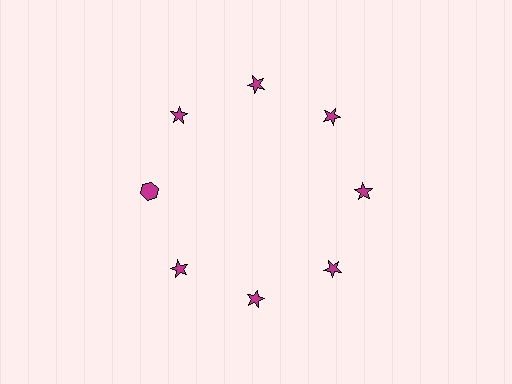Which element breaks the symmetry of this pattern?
The magenta hexagon at roughly the 9 o'clock position breaks the symmetry. All other shapes are magenta stars.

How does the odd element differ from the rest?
It has a different shape: hexagon instead of star.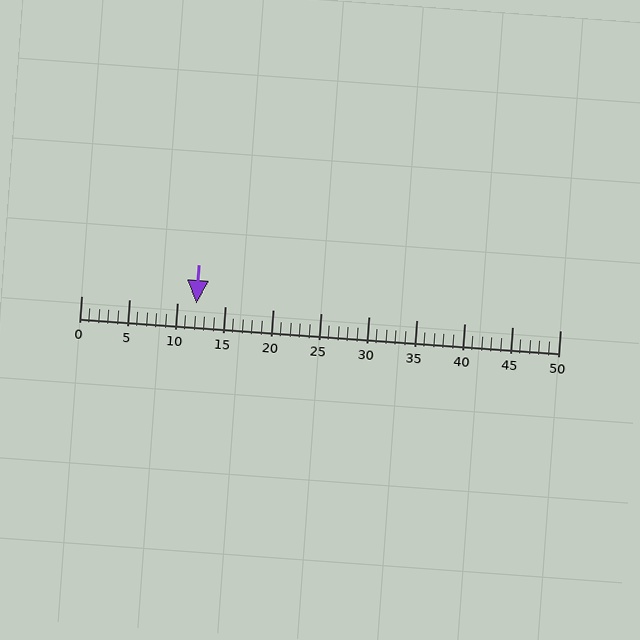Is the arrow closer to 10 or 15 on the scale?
The arrow is closer to 10.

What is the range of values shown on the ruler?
The ruler shows values from 0 to 50.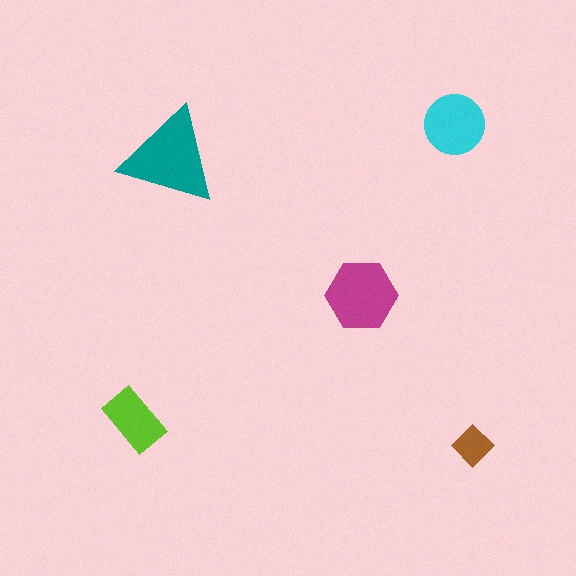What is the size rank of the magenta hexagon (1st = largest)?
2nd.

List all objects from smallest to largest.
The brown diamond, the lime rectangle, the cyan circle, the magenta hexagon, the teal triangle.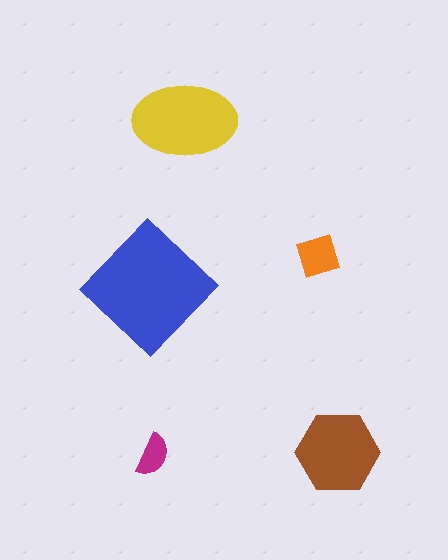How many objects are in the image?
There are 5 objects in the image.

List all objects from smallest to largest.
The magenta semicircle, the orange diamond, the brown hexagon, the yellow ellipse, the blue diamond.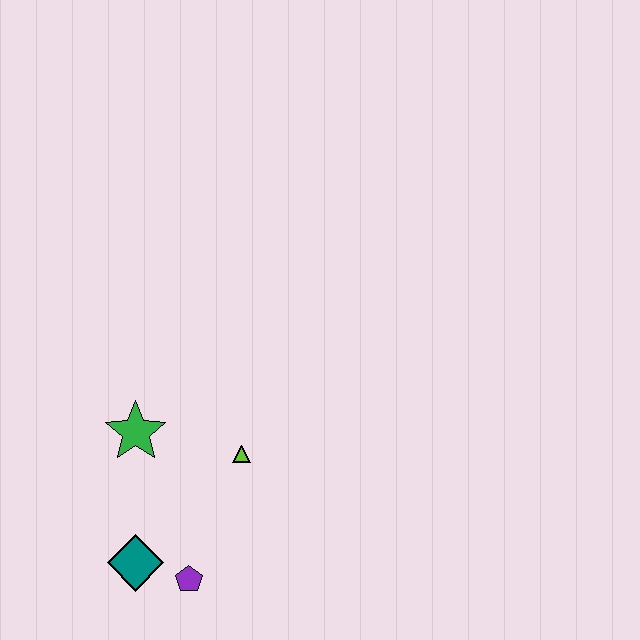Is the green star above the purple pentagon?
Yes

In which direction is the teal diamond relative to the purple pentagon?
The teal diamond is to the left of the purple pentagon.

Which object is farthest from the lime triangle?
The teal diamond is farthest from the lime triangle.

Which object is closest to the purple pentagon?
The teal diamond is closest to the purple pentagon.